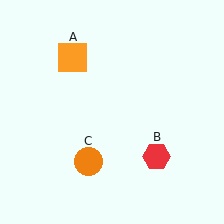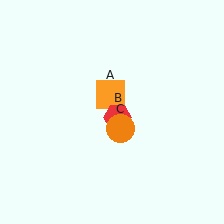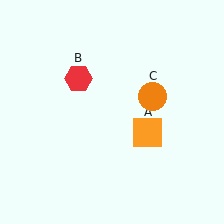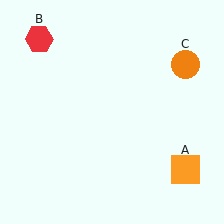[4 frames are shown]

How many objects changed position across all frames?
3 objects changed position: orange square (object A), red hexagon (object B), orange circle (object C).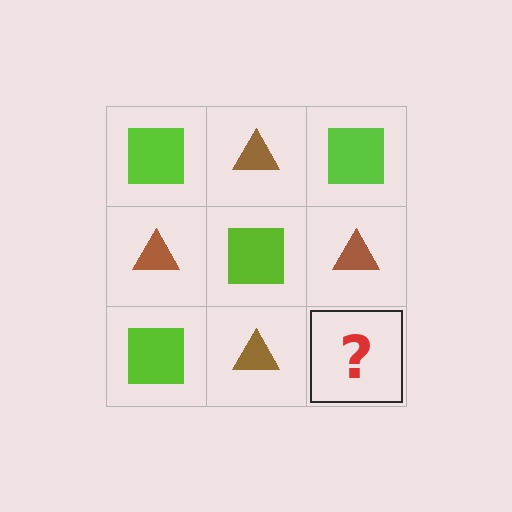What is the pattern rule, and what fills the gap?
The rule is that it alternates lime square and brown triangle in a checkerboard pattern. The gap should be filled with a lime square.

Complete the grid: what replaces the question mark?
The question mark should be replaced with a lime square.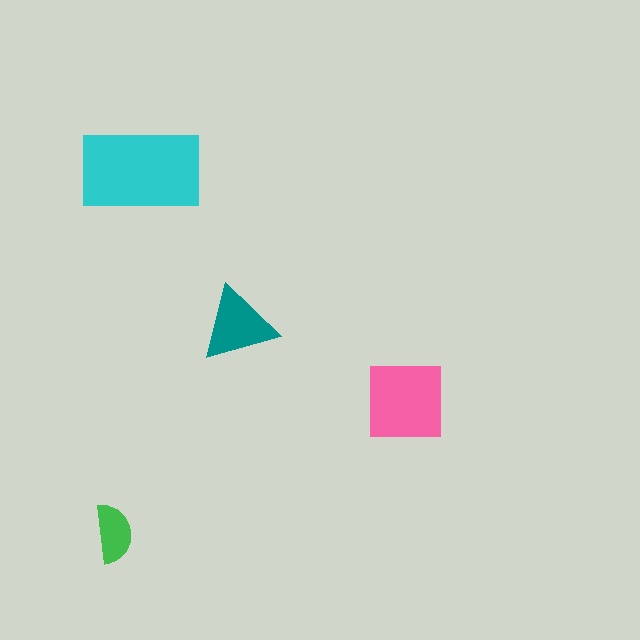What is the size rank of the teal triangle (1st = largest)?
3rd.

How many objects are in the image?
There are 4 objects in the image.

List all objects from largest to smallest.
The cyan rectangle, the pink square, the teal triangle, the green semicircle.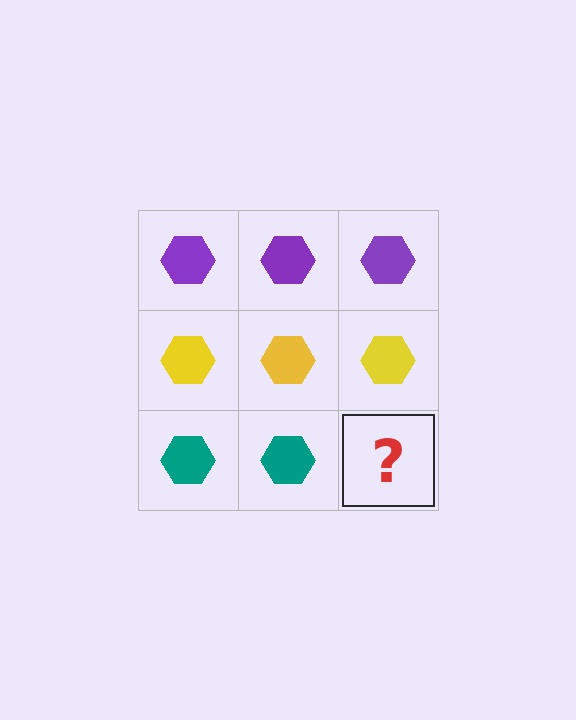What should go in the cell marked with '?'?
The missing cell should contain a teal hexagon.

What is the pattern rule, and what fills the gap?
The rule is that each row has a consistent color. The gap should be filled with a teal hexagon.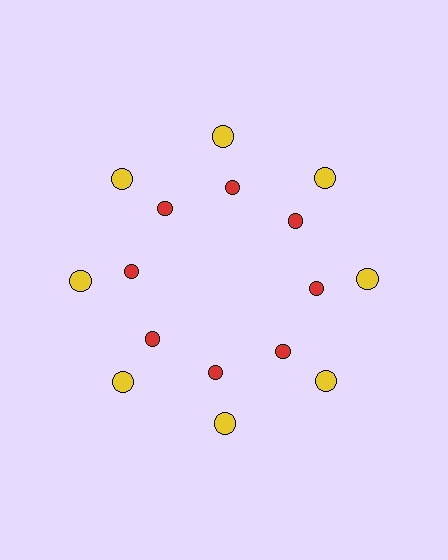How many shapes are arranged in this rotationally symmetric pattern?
There are 16 shapes, arranged in 8 groups of 2.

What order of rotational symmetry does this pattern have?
This pattern has 8-fold rotational symmetry.